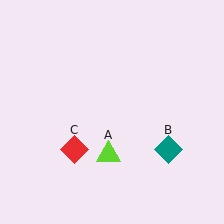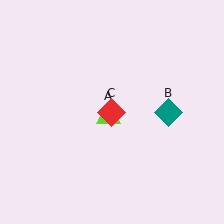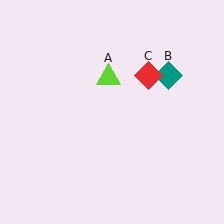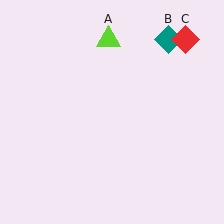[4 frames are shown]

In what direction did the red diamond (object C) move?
The red diamond (object C) moved up and to the right.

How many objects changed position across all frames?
3 objects changed position: lime triangle (object A), teal diamond (object B), red diamond (object C).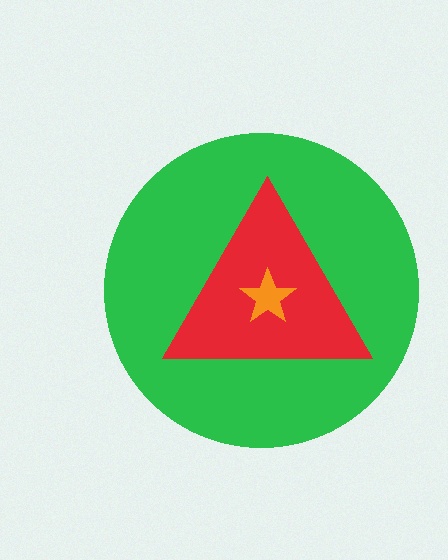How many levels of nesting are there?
3.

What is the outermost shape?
The green circle.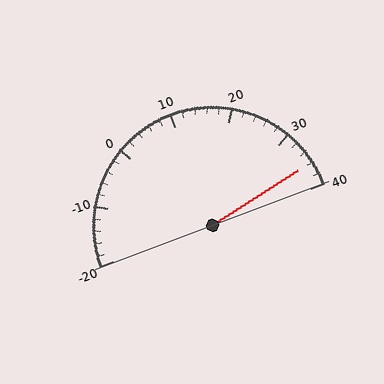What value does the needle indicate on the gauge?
The needle indicates approximately 36.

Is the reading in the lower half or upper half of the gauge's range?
The reading is in the upper half of the range (-20 to 40).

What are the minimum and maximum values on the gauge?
The gauge ranges from -20 to 40.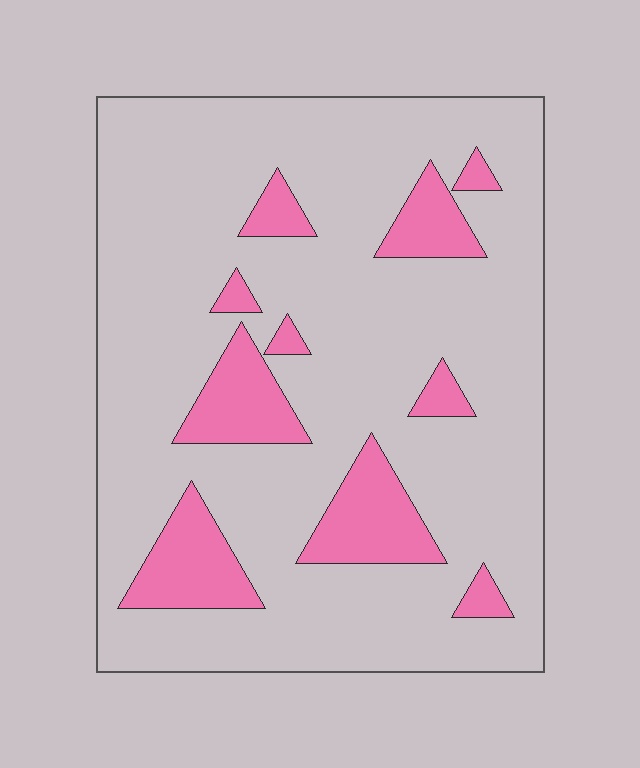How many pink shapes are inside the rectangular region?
10.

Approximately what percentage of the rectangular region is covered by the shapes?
Approximately 15%.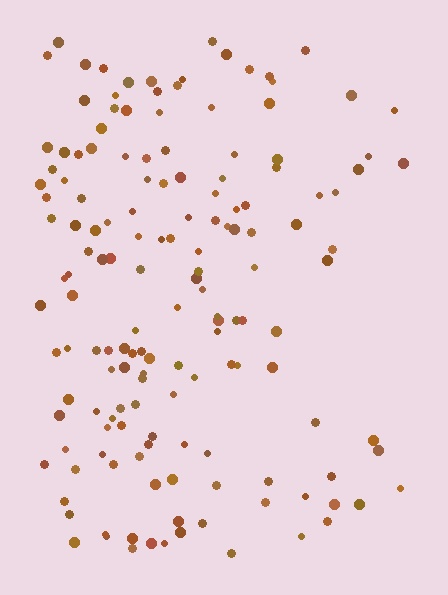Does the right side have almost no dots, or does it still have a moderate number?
Still a moderate number, just noticeably fewer than the left.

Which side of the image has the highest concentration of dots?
The left.